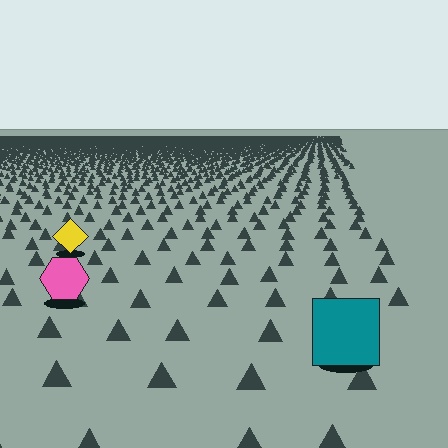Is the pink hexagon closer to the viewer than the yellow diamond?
Yes. The pink hexagon is closer — you can tell from the texture gradient: the ground texture is coarser near it.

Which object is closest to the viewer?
The teal square is closest. The texture marks near it are larger and more spread out.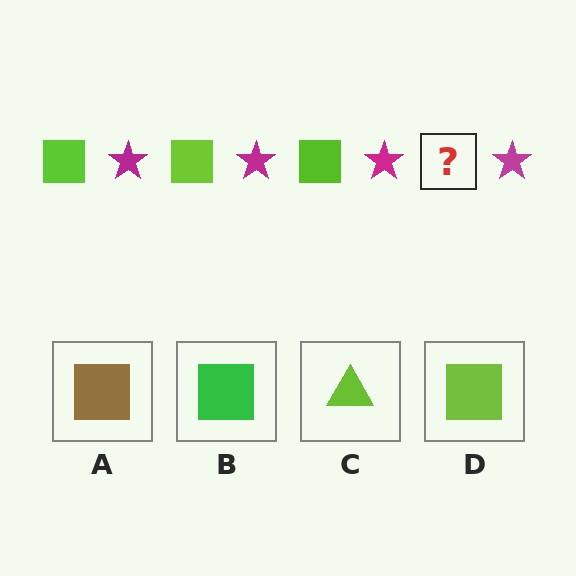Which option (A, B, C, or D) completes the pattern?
D.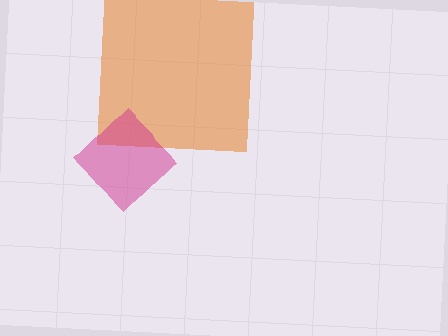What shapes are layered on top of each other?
The layered shapes are: an orange square, a magenta diamond.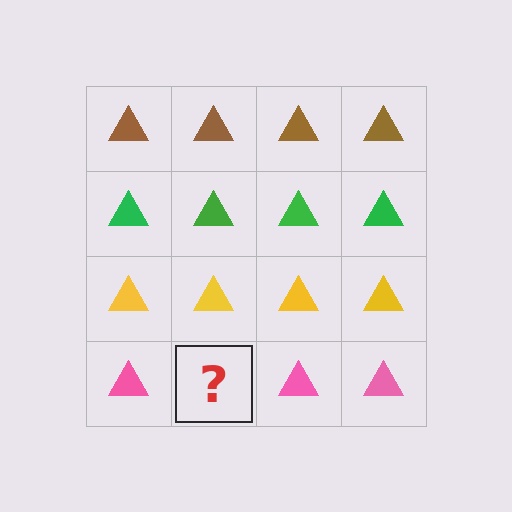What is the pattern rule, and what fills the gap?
The rule is that each row has a consistent color. The gap should be filled with a pink triangle.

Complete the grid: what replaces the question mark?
The question mark should be replaced with a pink triangle.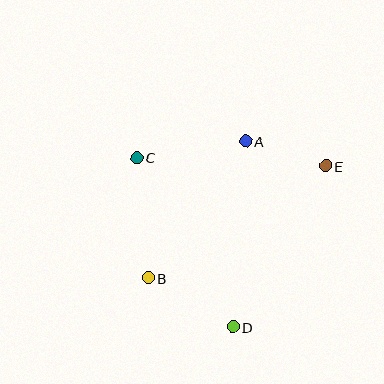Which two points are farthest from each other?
Points B and E are farthest from each other.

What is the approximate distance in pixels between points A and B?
The distance between A and B is approximately 167 pixels.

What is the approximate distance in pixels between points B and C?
The distance between B and C is approximately 121 pixels.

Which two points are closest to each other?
Points A and E are closest to each other.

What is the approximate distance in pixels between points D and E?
The distance between D and E is approximately 185 pixels.